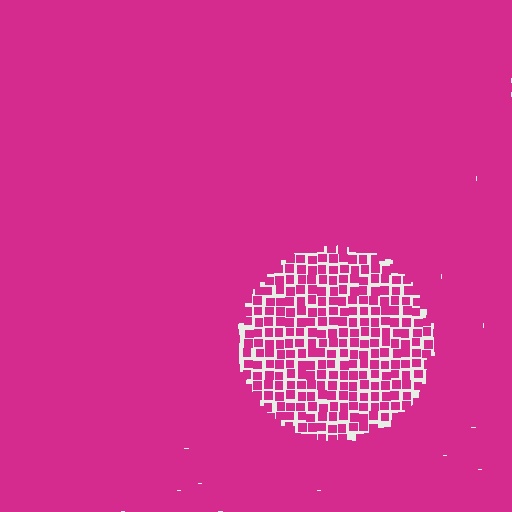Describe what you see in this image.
The image contains small magenta elements arranged at two different densities. A circle-shaped region is visible where the elements are less densely packed than the surrounding area.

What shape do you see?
I see a circle.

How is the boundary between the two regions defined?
The boundary is defined by a change in element density (approximately 2.3x ratio). All elements are the same color, size, and shape.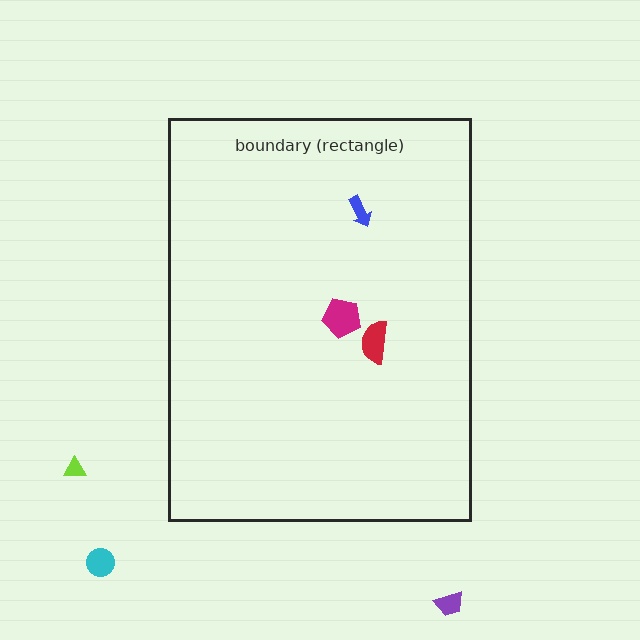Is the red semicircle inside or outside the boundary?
Inside.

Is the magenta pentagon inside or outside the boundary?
Inside.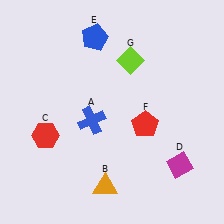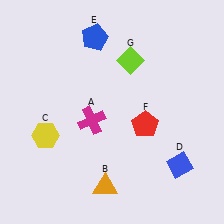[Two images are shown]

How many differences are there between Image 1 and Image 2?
There are 3 differences between the two images.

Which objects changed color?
A changed from blue to magenta. C changed from red to yellow. D changed from magenta to blue.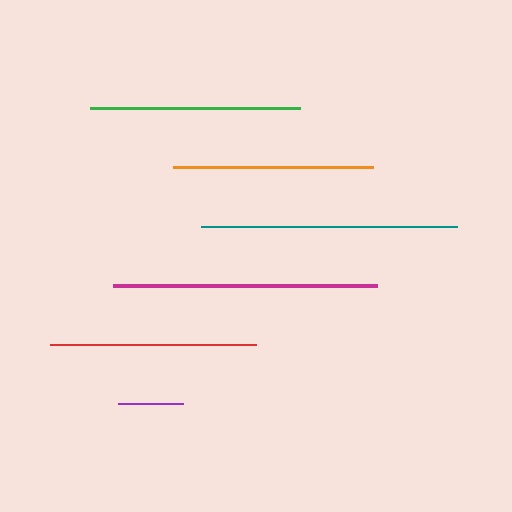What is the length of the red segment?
The red segment is approximately 207 pixels long.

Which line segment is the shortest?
The purple line is the shortest at approximately 65 pixels.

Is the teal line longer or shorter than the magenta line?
The magenta line is longer than the teal line.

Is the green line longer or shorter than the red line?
The green line is longer than the red line.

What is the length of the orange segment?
The orange segment is approximately 200 pixels long.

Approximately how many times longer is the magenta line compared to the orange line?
The magenta line is approximately 1.3 times the length of the orange line.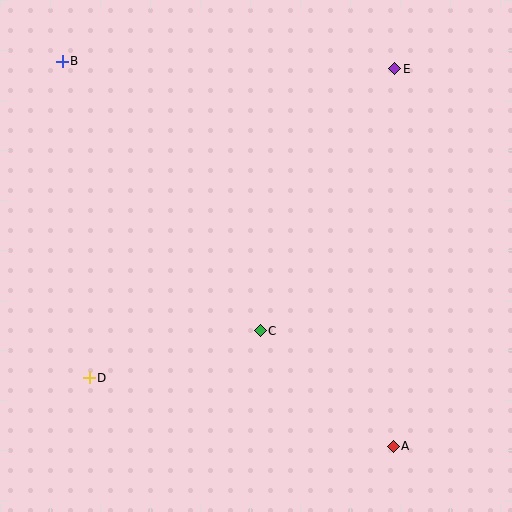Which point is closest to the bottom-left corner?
Point D is closest to the bottom-left corner.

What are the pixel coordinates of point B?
Point B is at (62, 61).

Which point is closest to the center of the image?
Point C at (260, 331) is closest to the center.